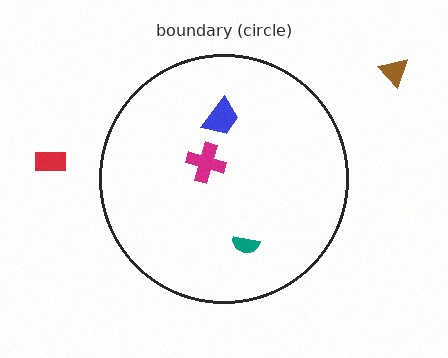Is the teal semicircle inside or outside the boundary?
Inside.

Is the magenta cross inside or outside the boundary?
Inside.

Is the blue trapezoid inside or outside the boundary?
Inside.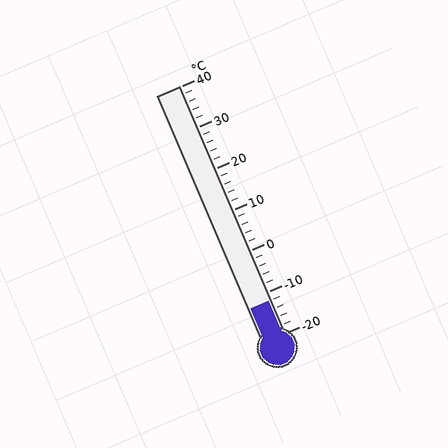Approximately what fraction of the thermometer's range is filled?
The thermometer is filled to approximately 15% of its range.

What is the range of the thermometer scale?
The thermometer scale ranges from -20°C to 40°C.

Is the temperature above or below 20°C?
The temperature is below 20°C.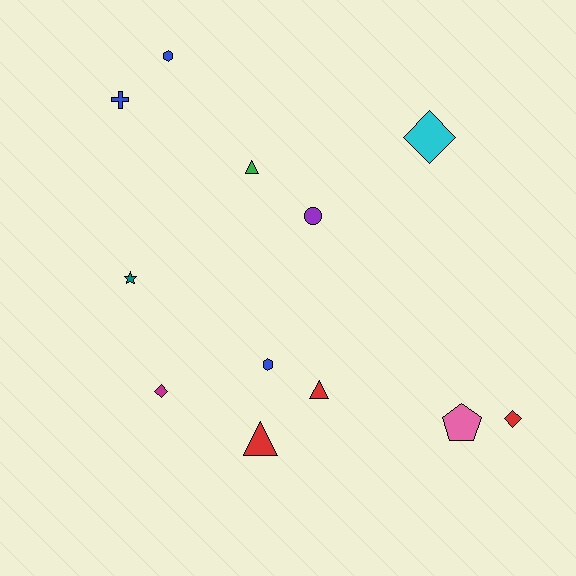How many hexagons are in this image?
There are 2 hexagons.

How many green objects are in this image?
There is 1 green object.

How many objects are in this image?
There are 12 objects.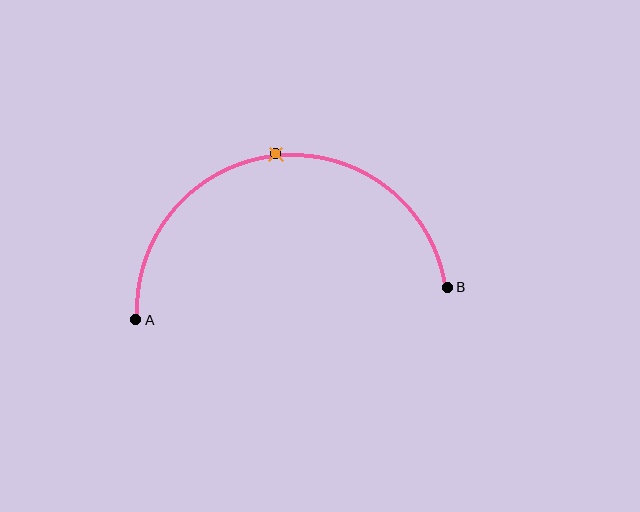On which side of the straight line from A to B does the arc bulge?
The arc bulges above the straight line connecting A and B.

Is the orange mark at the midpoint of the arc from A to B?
Yes. The orange mark lies on the arc at equal arc-length from both A and B — it is the arc midpoint.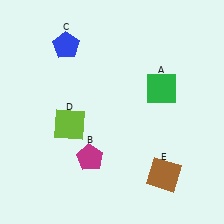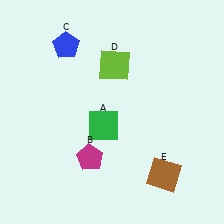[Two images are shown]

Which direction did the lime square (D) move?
The lime square (D) moved up.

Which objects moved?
The objects that moved are: the green square (A), the lime square (D).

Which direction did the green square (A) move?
The green square (A) moved left.